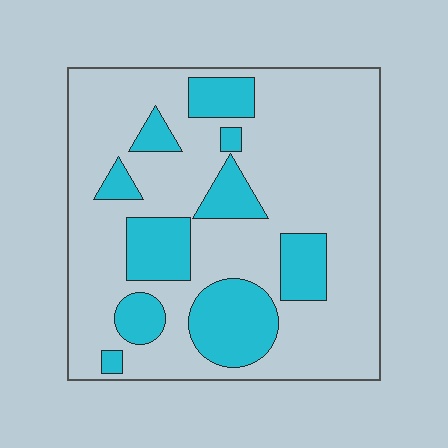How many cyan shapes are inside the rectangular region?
10.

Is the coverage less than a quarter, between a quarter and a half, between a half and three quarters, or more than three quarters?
Between a quarter and a half.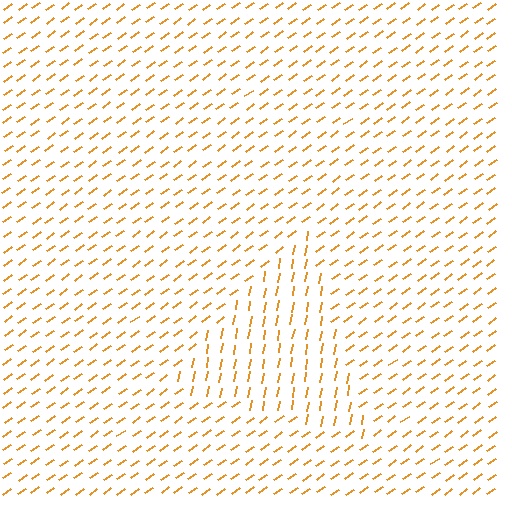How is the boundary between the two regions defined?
The boundary is defined purely by a change in line orientation (approximately 45 degrees difference). All lines are the same color and thickness.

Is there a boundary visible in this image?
Yes, there is a texture boundary formed by a change in line orientation.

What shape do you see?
I see a triangle.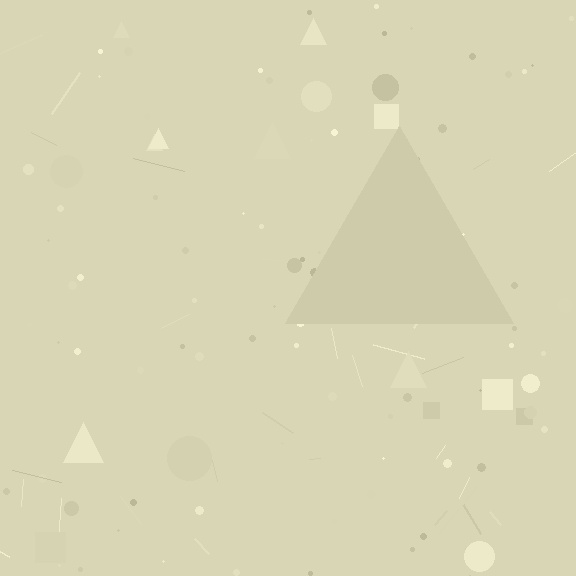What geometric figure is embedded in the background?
A triangle is embedded in the background.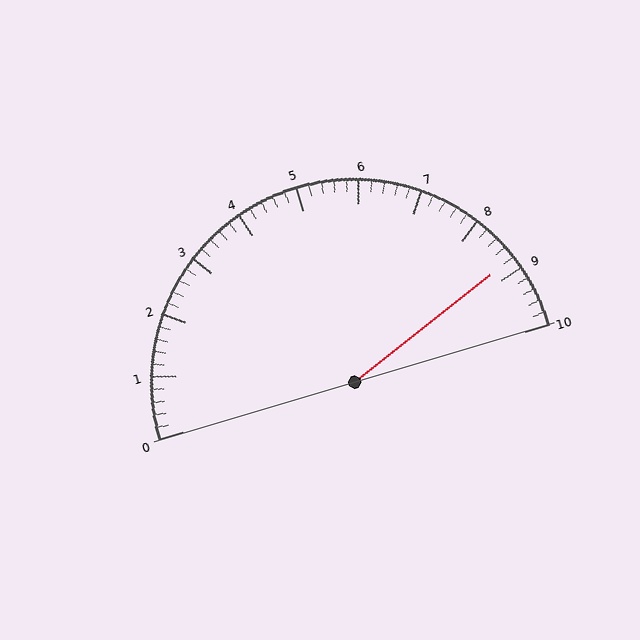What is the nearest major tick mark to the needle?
The nearest major tick mark is 9.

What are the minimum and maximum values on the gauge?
The gauge ranges from 0 to 10.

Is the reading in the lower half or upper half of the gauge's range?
The reading is in the upper half of the range (0 to 10).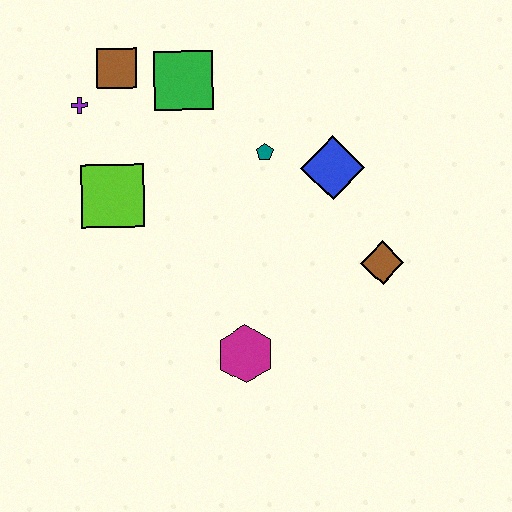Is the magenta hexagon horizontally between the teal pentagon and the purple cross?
Yes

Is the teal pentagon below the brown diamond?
No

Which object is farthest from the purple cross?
The brown diamond is farthest from the purple cross.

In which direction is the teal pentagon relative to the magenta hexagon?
The teal pentagon is above the magenta hexagon.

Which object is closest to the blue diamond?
The teal pentagon is closest to the blue diamond.